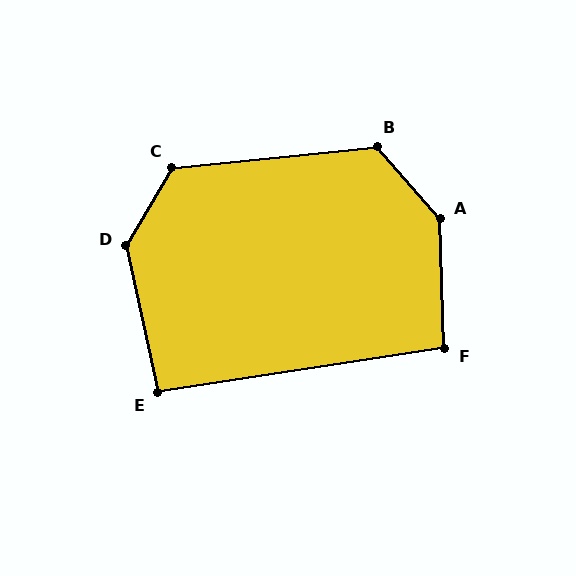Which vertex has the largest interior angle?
A, at approximately 141 degrees.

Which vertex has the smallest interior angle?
E, at approximately 93 degrees.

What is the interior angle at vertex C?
Approximately 126 degrees (obtuse).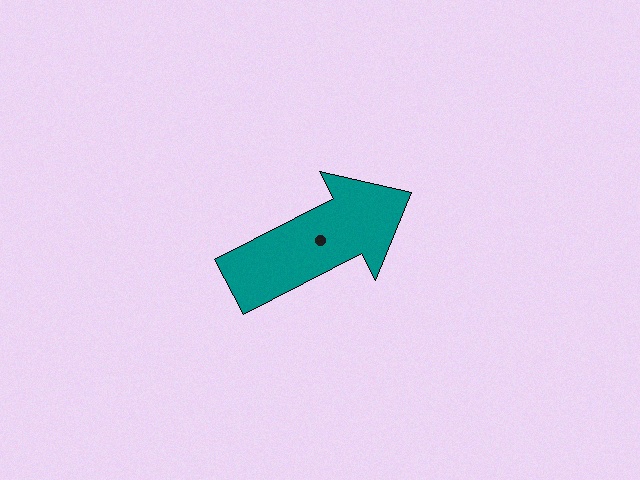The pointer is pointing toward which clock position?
Roughly 2 o'clock.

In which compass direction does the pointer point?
Northeast.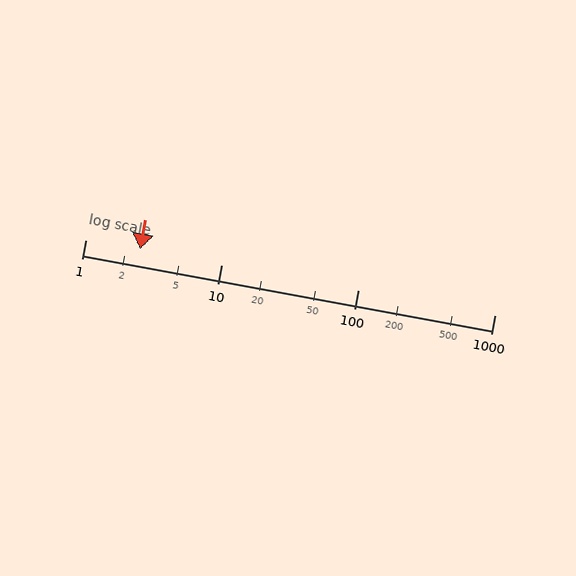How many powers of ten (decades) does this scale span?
The scale spans 3 decades, from 1 to 1000.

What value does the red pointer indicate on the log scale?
The pointer indicates approximately 2.5.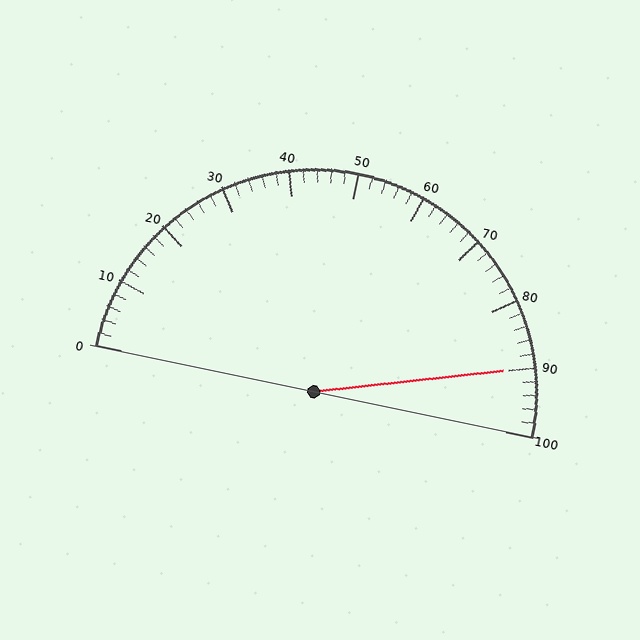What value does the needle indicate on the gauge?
The needle indicates approximately 90.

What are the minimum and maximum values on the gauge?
The gauge ranges from 0 to 100.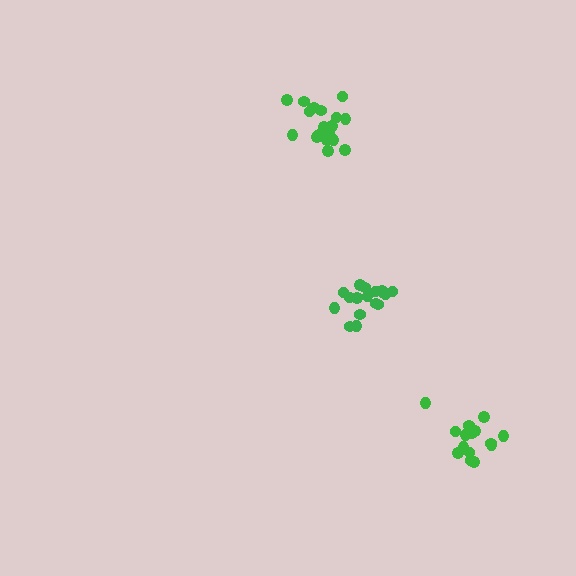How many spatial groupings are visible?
There are 3 spatial groupings.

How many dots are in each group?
Group 1: 17 dots, Group 2: 19 dots, Group 3: 15 dots (51 total).